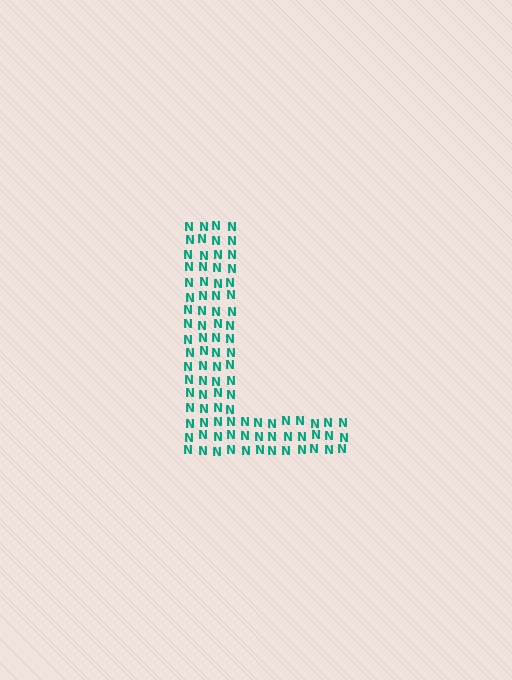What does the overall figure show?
The overall figure shows the letter L.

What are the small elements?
The small elements are letter N's.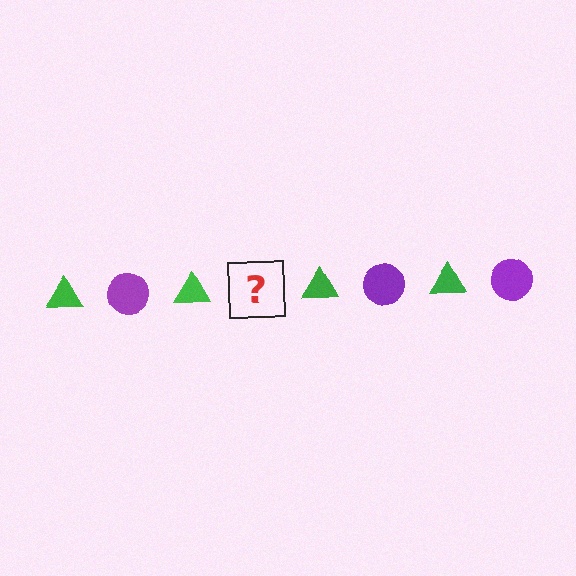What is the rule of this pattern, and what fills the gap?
The rule is that the pattern alternates between green triangle and purple circle. The gap should be filled with a purple circle.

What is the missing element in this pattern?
The missing element is a purple circle.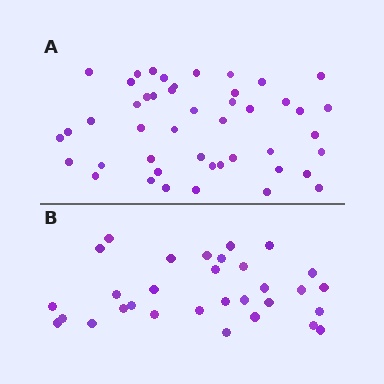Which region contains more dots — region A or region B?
Region A (the top region) has more dots.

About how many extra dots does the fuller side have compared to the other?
Region A has approximately 15 more dots than region B.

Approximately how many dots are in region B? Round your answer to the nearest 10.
About 30 dots. (The exact count is 31, which rounds to 30.)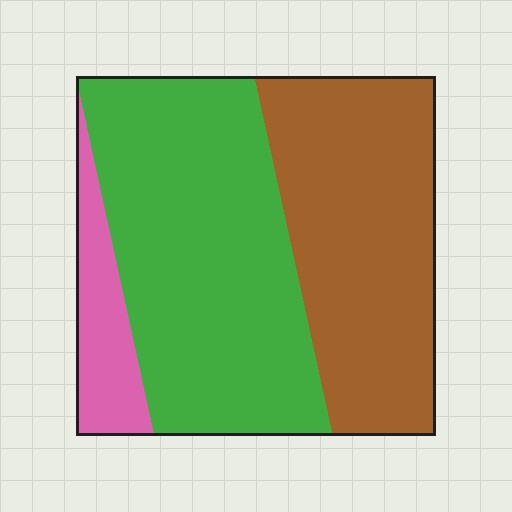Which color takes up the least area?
Pink, at roughly 10%.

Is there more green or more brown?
Green.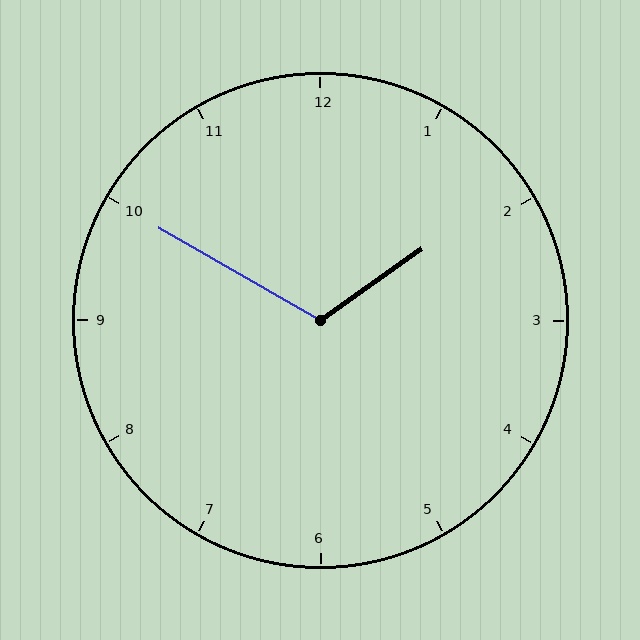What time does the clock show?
1:50.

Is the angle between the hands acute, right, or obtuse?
It is obtuse.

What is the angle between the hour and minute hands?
Approximately 115 degrees.